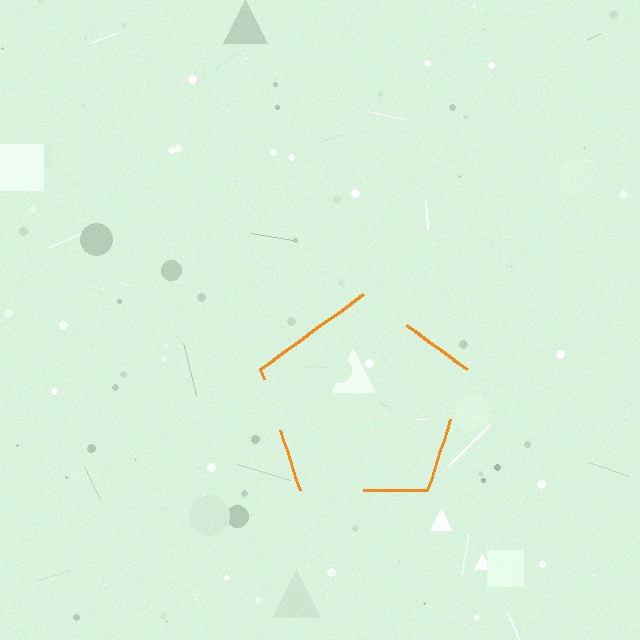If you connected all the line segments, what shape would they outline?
They would outline a pentagon.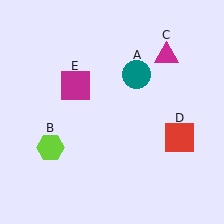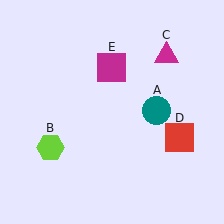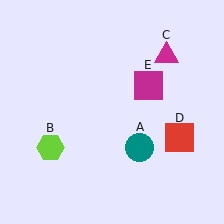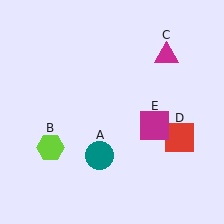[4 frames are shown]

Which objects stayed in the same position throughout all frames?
Lime hexagon (object B) and magenta triangle (object C) and red square (object D) remained stationary.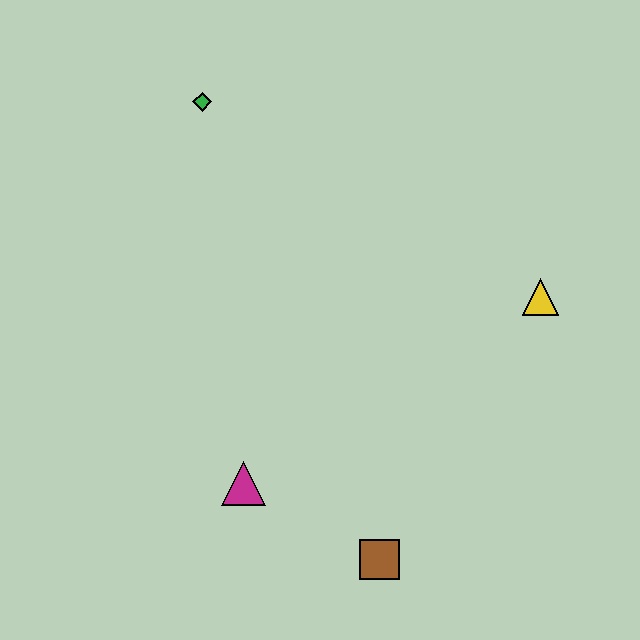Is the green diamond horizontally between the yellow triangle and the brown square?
No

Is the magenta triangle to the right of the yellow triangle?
No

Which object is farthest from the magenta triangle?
The green diamond is farthest from the magenta triangle.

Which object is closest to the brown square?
The magenta triangle is closest to the brown square.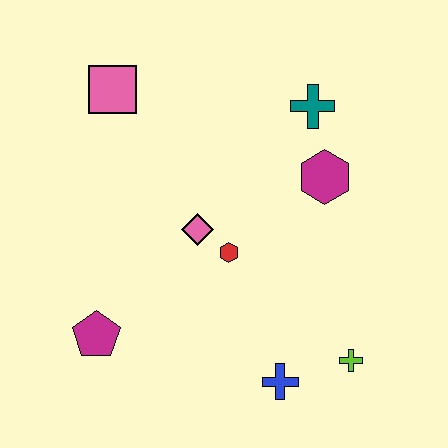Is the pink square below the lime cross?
No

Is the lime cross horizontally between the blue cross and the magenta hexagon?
No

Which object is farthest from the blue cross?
The pink square is farthest from the blue cross.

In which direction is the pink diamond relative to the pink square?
The pink diamond is below the pink square.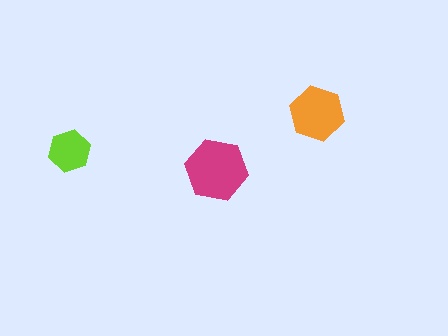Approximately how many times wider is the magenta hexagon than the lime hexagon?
About 1.5 times wider.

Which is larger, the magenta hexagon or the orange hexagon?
The magenta one.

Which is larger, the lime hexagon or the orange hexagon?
The orange one.